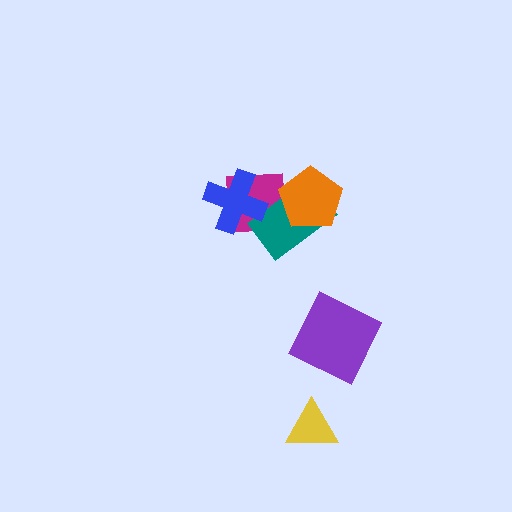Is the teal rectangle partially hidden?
Yes, it is partially covered by another shape.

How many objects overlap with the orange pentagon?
2 objects overlap with the orange pentagon.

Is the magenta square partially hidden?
Yes, it is partially covered by another shape.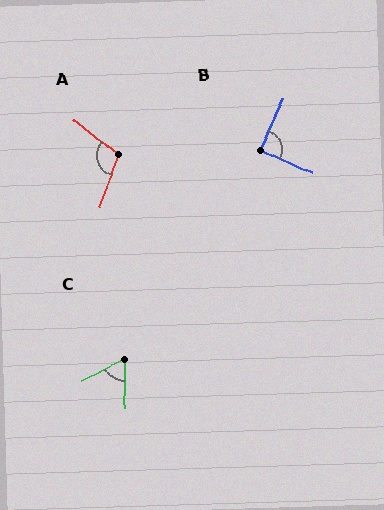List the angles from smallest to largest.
C (63°), B (89°), A (108°).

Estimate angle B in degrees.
Approximately 89 degrees.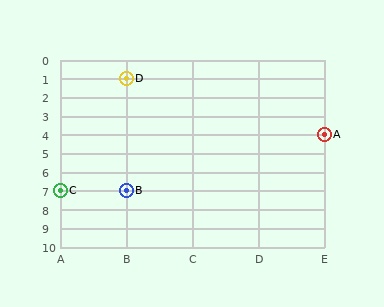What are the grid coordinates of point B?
Point B is at grid coordinates (B, 7).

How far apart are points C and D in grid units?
Points C and D are 1 column and 6 rows apart (about 6.1 grid units diagonally).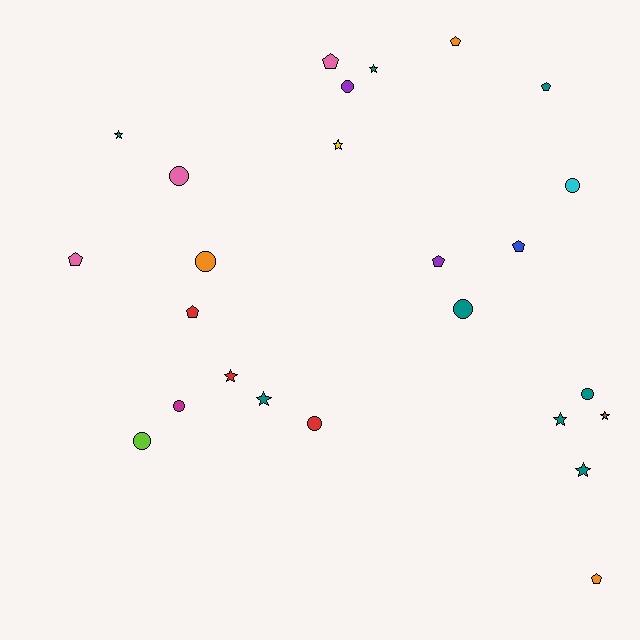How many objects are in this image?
There are 25 objects.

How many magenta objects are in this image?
There is 1 magenta object.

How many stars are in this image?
There are 8 stars.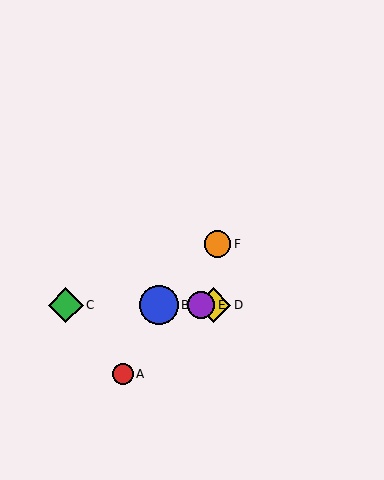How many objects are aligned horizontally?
4 objects (B, C, D, E) are aligned horizontally.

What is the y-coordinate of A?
Object A is at y≈374.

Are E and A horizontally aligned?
No, E is at y≈305 and A is at y≈374.